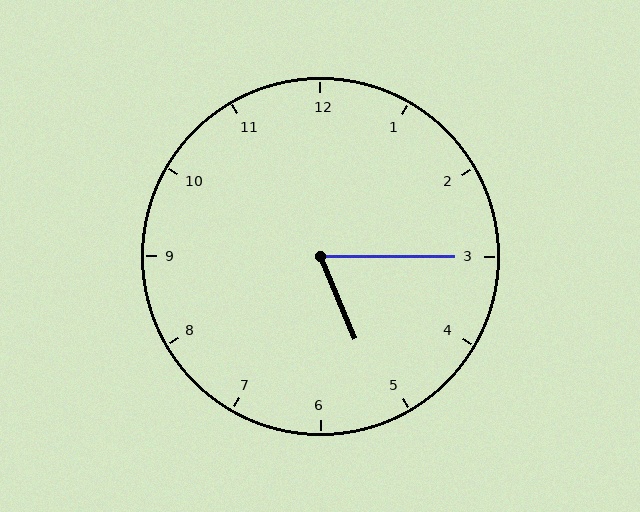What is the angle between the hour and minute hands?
Approximately 68 degrees.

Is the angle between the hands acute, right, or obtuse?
It is acute.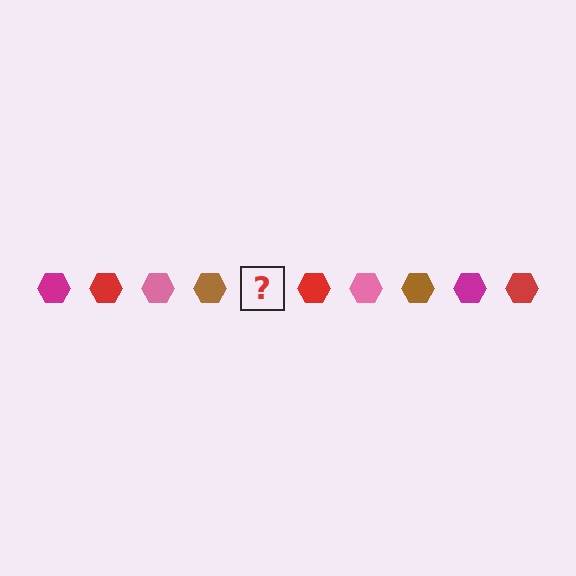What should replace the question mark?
The question mark should be replaced with a magenta hexagon.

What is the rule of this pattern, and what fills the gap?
The rule is that the pattern cycles through magenta, red, pink, brown hexagons. The gap should be filled with a magenta hexagon.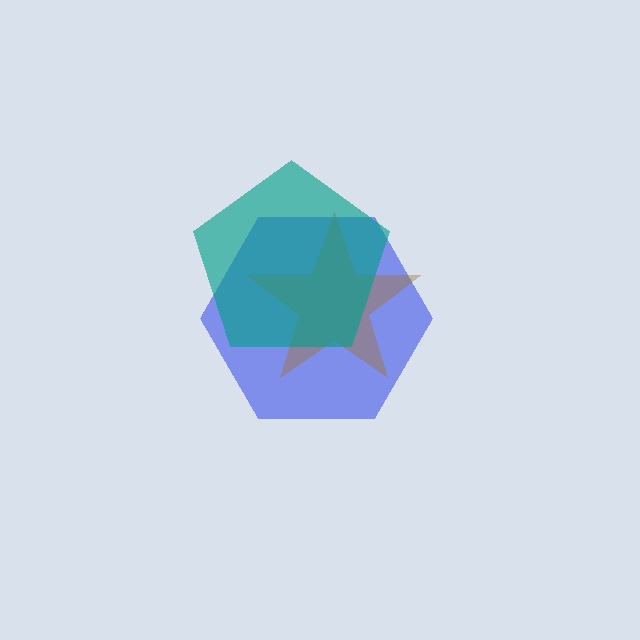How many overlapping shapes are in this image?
There are 3 overlapping shapes in the image.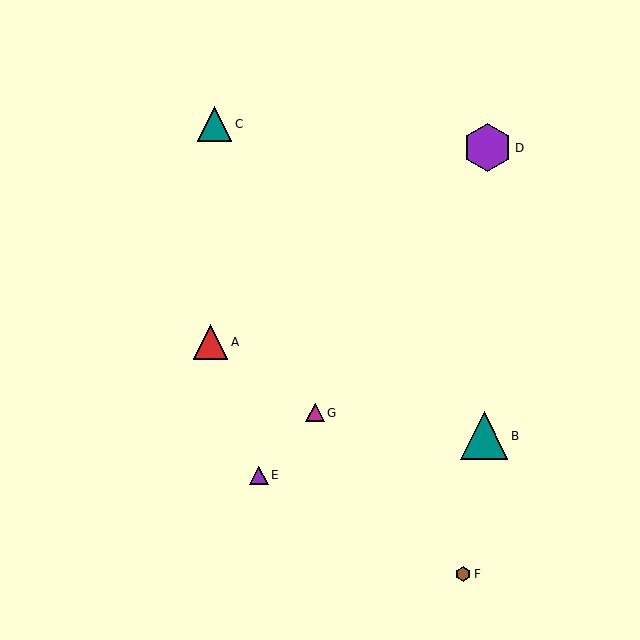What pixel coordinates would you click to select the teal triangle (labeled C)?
Click at (214, 124) to select the teal triangle C.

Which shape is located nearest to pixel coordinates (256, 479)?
The purple triangle (labeled E) at (259, 475) is nearest to that location.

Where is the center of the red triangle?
The center of the red triangle is at (211, 342).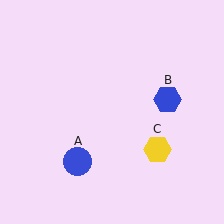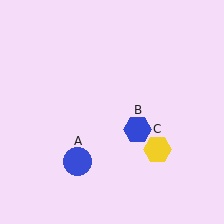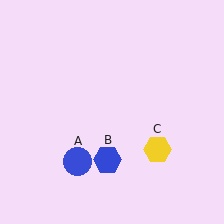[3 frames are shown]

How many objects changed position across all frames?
1 object changed position: blue hexagon (object B).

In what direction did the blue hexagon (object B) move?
The blue hexagon (object B) moved down and to the left.